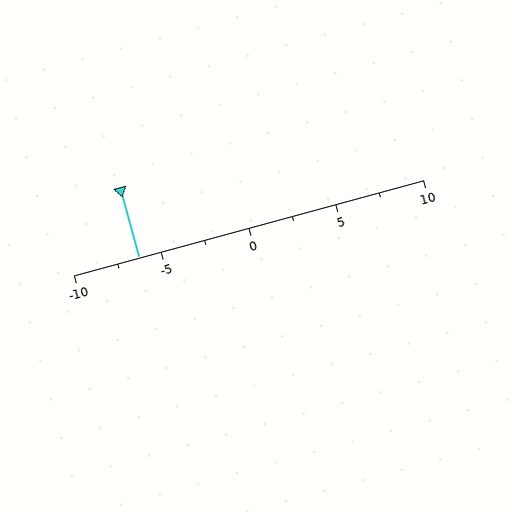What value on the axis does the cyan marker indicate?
The marker indicates approximately -6.2.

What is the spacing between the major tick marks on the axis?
The major ticks are spaced 5 apart.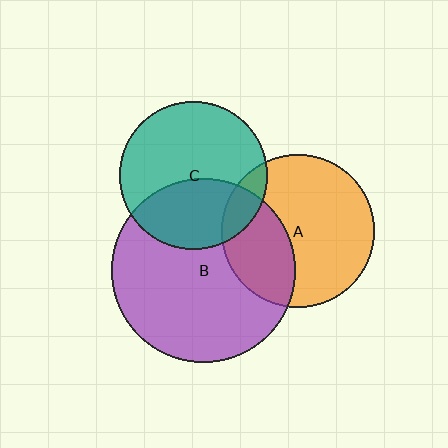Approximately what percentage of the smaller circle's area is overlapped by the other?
Approximately 40%.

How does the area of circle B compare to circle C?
Approximately 1.5 times.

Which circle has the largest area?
Circle B (purple).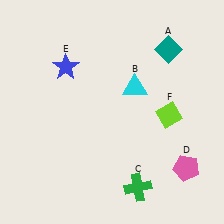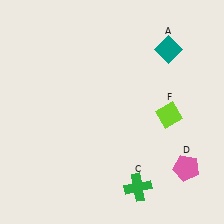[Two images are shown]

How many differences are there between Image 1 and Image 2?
There are 2 differences between the two images.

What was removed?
The cyan triangle (B), the blue star (E) were removed in Image 2.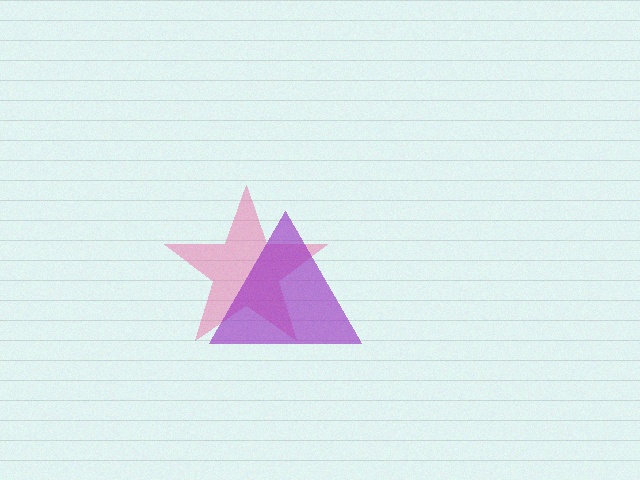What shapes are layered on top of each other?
The layered shapes are: a pink star, a purple triangle.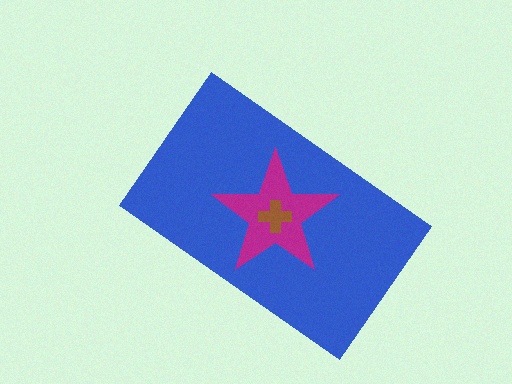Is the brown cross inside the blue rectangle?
Yes.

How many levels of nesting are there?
3.